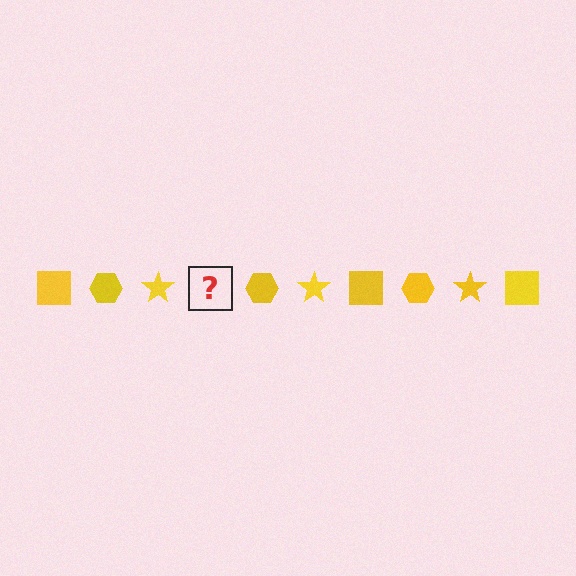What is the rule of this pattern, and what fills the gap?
The rule is that the pattern cycles through square, hexagon, star shapes in yellow. The gap should be filled with a yellow square.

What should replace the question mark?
The question mark should be replaced with a yellow square.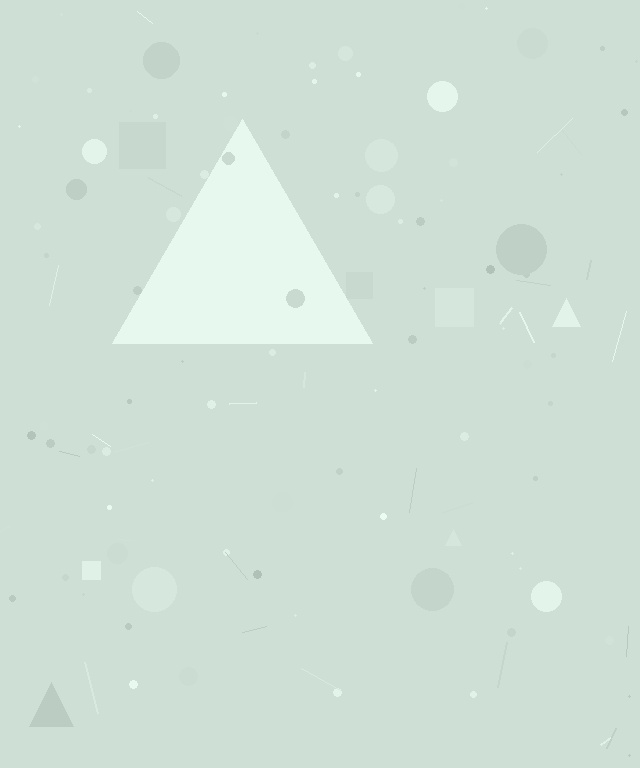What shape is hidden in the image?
A triangle is hidden in the image.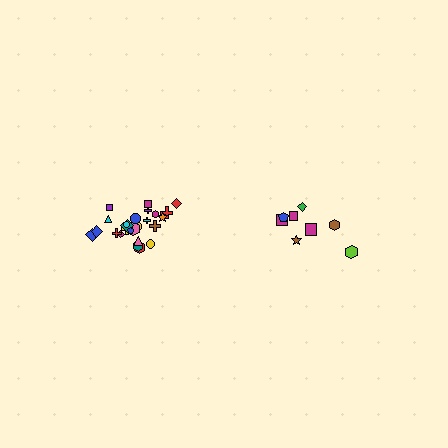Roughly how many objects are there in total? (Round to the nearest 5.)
Roughly 35 objects in total.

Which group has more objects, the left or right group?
The left group.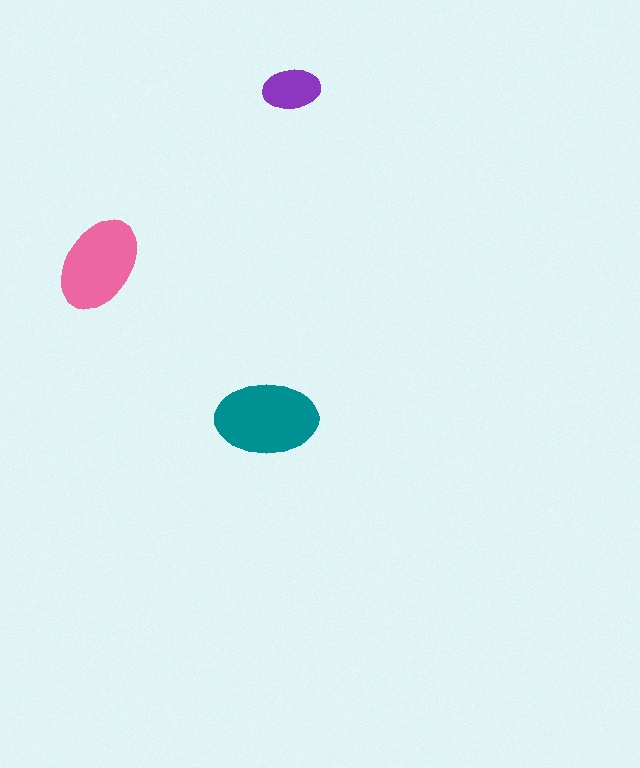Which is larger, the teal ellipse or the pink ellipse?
The teal one.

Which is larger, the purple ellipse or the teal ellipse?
The teal one.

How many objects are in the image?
There are 3 objects in the image.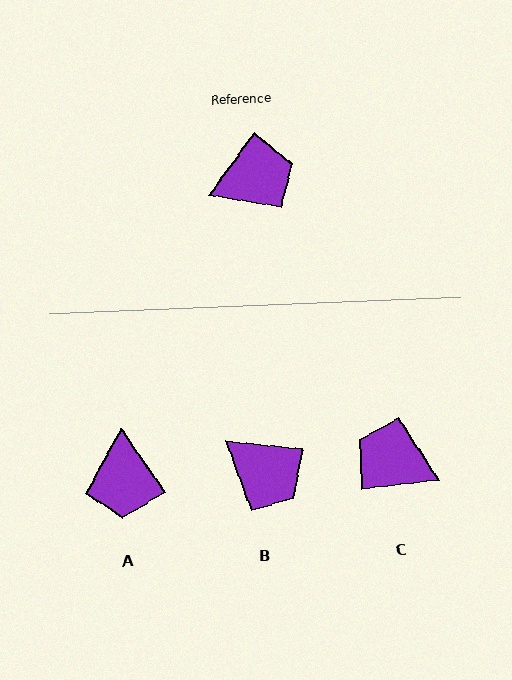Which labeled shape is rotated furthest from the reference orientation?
C, about 133 degrees away.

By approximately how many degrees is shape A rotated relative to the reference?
Approximately 109 degrees clockwise.